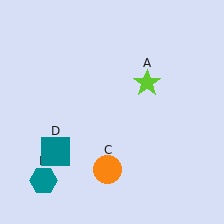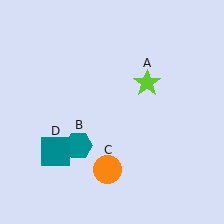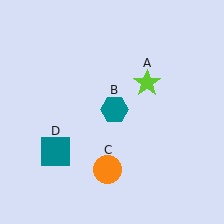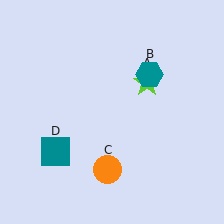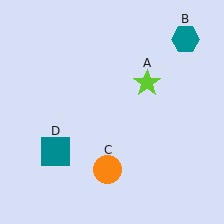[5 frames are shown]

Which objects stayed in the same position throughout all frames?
Lime star (object A) and orange circle (object C) and teal square (object D) remained stationary.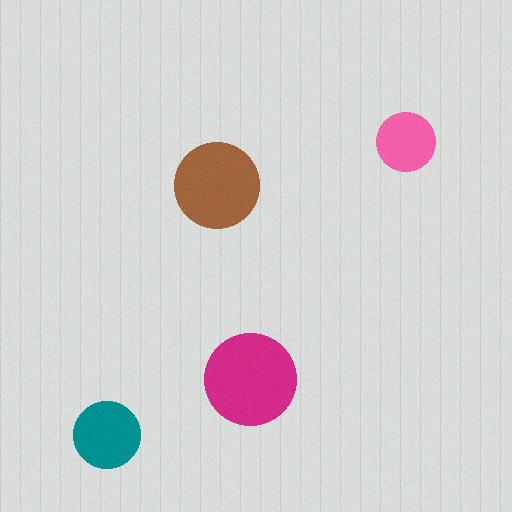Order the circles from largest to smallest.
the magenta one, the brown one, the teal one, the pink one.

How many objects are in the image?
There are 4 objects in the image.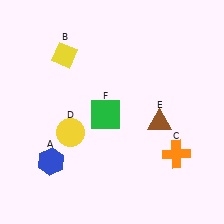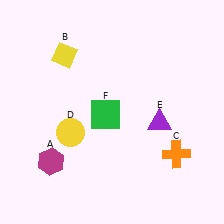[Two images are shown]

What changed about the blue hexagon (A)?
In Image 1, A is blue. In Image 2, it changed to magenta.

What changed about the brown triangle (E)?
In Image 1, E is brown. In Image 2, it changed to purple.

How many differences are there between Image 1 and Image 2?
There are 2 differences between the two images.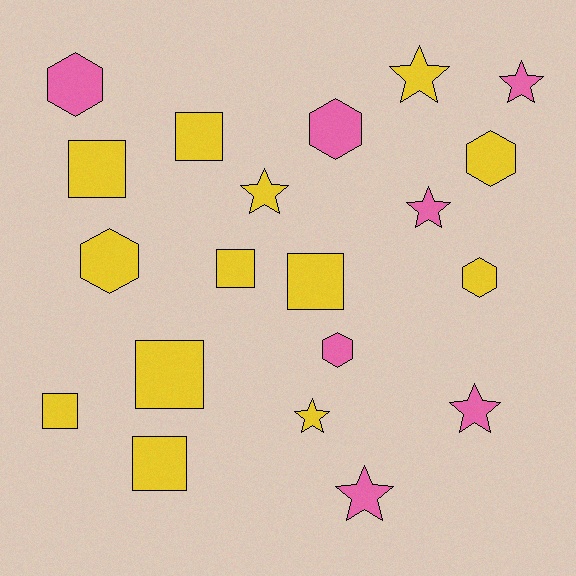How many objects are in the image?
There are 20 objects.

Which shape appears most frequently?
Square, with 7 objects.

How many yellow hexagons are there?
There are 3 yellow hexagons.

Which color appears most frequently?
Yellow, with 13 objects.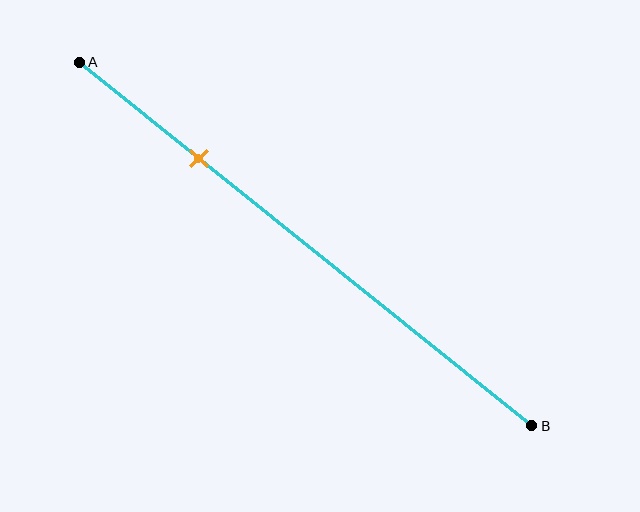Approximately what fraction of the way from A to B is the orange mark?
The orange mark is approximately 25% of the way from A to B.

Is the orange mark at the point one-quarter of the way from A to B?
Yes, the mark is approximately at the one-quarter point.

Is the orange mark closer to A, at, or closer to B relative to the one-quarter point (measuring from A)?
The orange mark is approximately at the one-quarter point of segment AB.